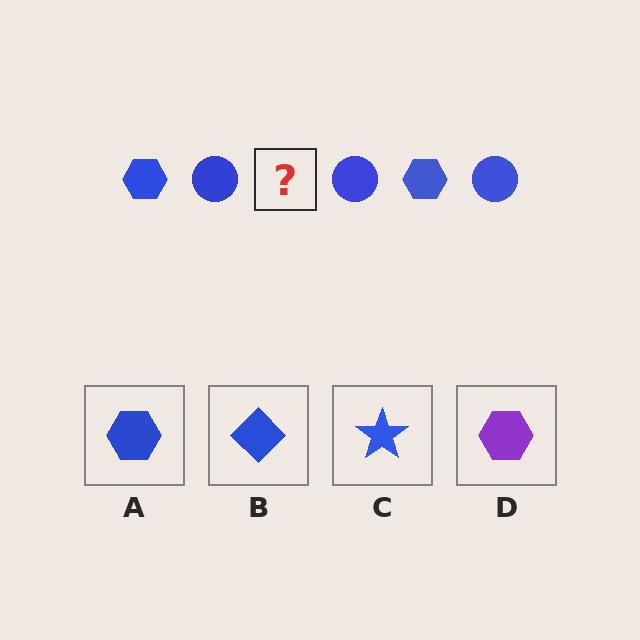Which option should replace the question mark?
Option A.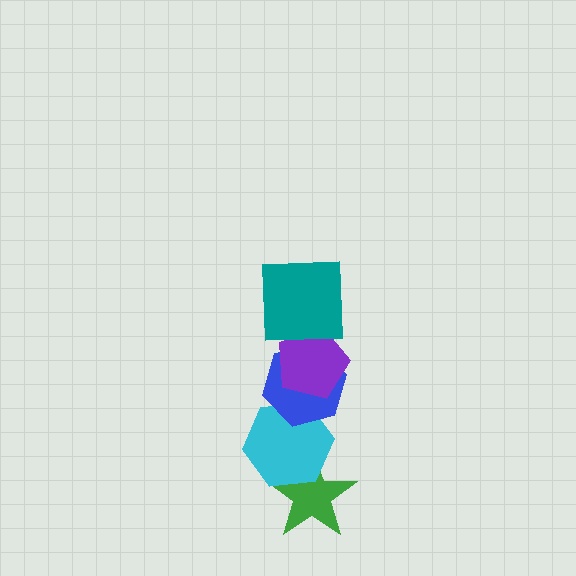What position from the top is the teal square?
The teal square is 1st from the top.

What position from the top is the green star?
The green star is 5th from the top.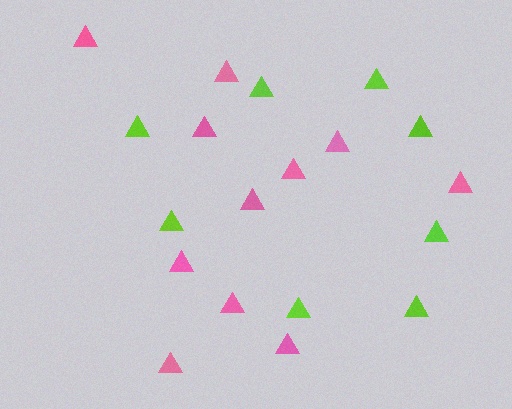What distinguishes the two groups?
There are 2 groups: one group of lime triangles (8) and one group of pink triangles (11).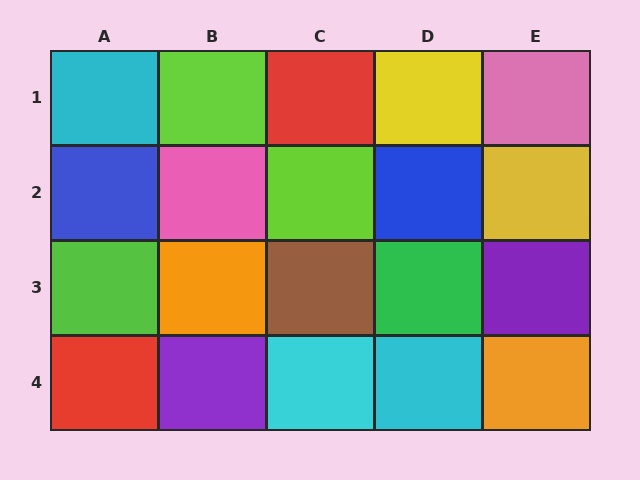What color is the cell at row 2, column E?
Yellow.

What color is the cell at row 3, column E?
Purple.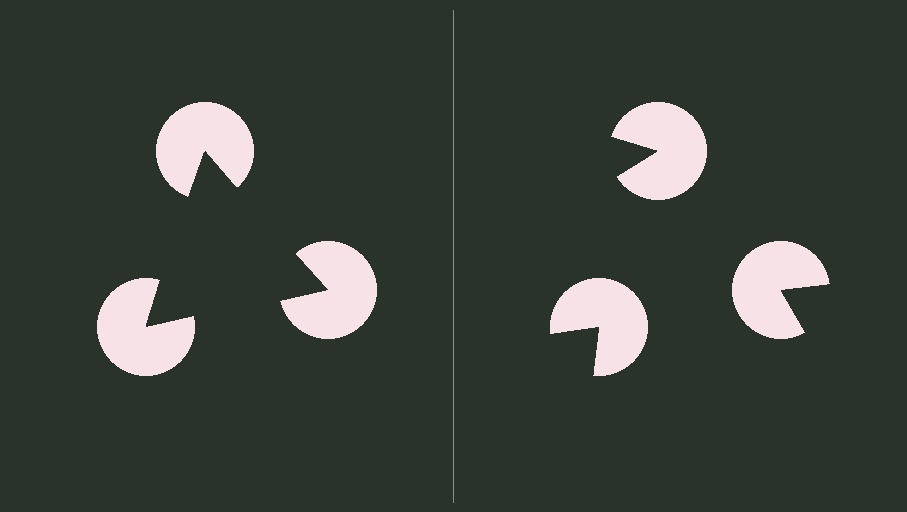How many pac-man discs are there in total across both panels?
6 — 3 on each side.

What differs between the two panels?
The pac-man discs are positioned identically on both sides; only the wedge orientations differ. On the left they align to a triangle; on the right they are misaligned.